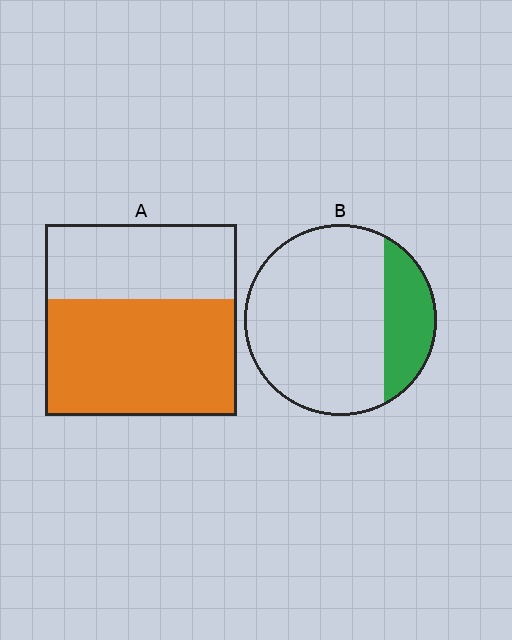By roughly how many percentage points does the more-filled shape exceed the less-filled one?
By roughly 40 percentage points (A over B).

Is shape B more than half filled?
No.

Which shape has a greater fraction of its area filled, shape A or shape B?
Shape A.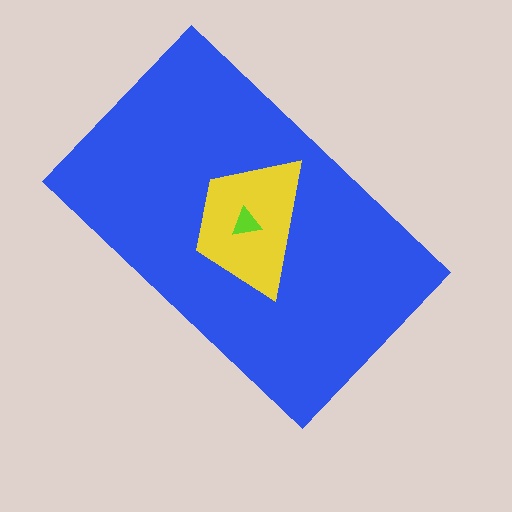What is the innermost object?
The lime triangle.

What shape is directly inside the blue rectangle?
The yellow trapezoid.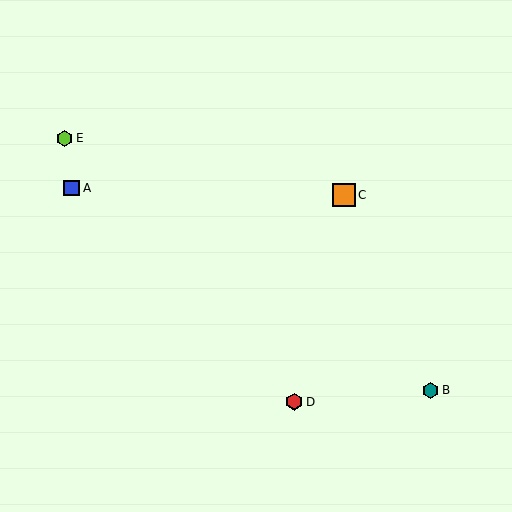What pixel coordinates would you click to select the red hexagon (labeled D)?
Click at (294, 402) to select the red hexagon D.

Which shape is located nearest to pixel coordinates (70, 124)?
The lime hexagon (labeled E) at (65, 138) is nearest to that location.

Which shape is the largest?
The orange square (labeled C) is the largest.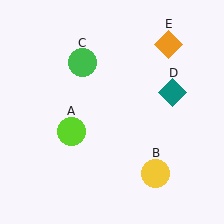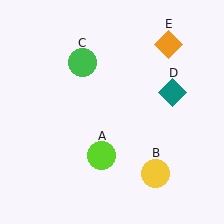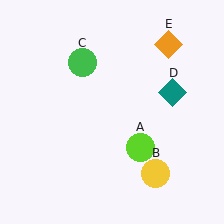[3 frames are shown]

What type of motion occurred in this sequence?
The lime circle (object A) rotated counterclockwise around the center of the scene.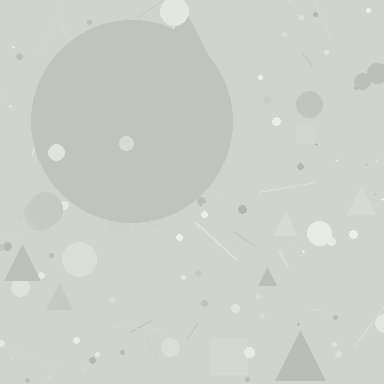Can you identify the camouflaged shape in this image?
The camouflaged shape is a circle.